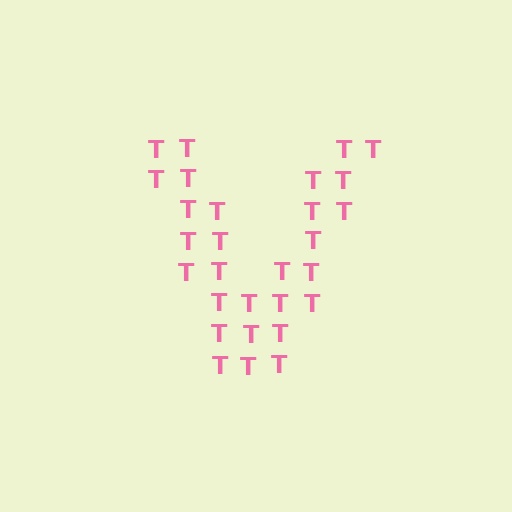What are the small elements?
The small elements are letter T's.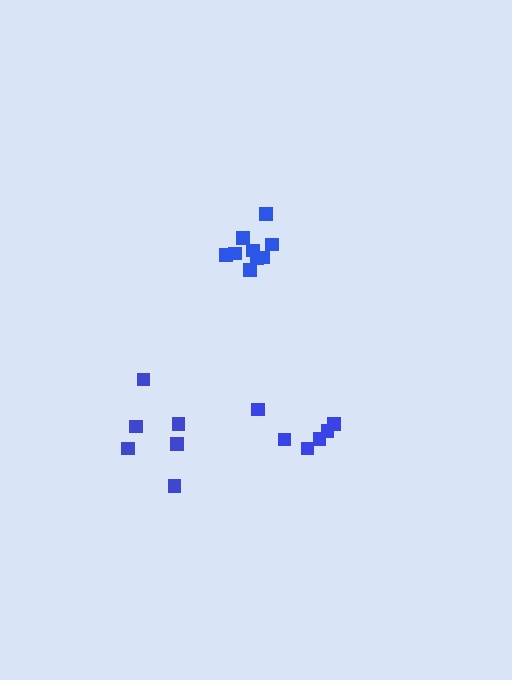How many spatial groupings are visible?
There are 3 spatial groupings.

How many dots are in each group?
Group 1: 6 dots, Group 2: 6 dots, Group 3: 9 dots (21 total).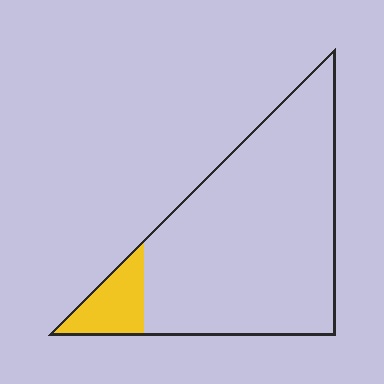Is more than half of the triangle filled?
No.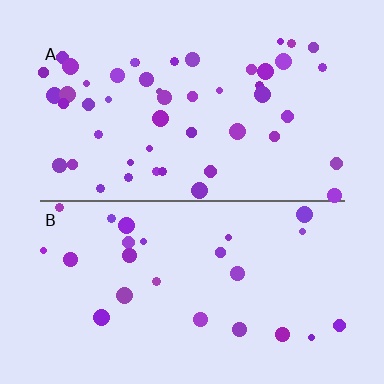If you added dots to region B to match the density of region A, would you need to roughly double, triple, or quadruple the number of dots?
Approximately double.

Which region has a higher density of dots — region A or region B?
A (the top).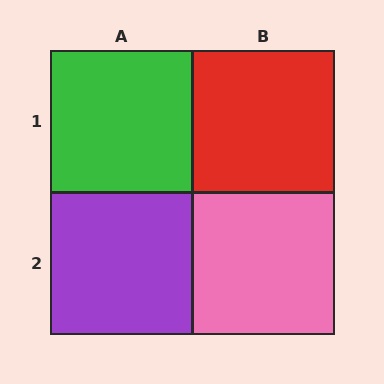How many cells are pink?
1 cell is pink.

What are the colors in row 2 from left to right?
Purple, pink.